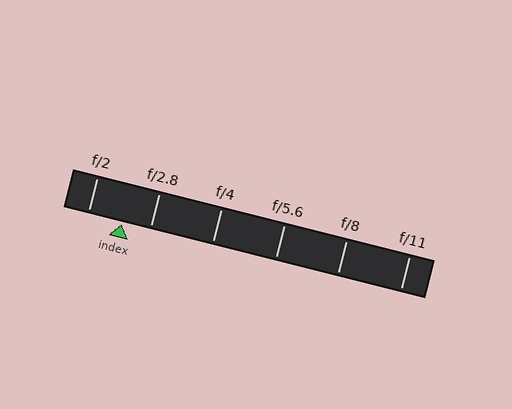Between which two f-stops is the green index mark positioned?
The index mark is between f/2 and f/2.8.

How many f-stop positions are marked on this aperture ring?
There are 6 f-stop positions marked.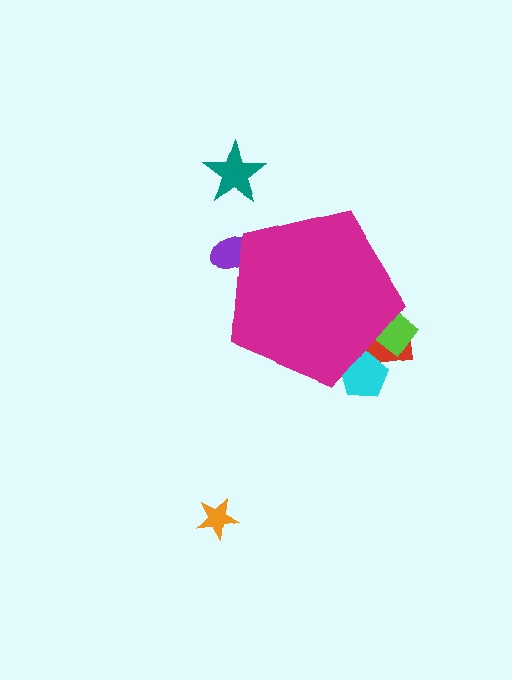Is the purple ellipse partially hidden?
Yes, the purple ellipse is partially hidden behind the magenta pentagon.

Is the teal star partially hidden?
No, the teal star is fully visible.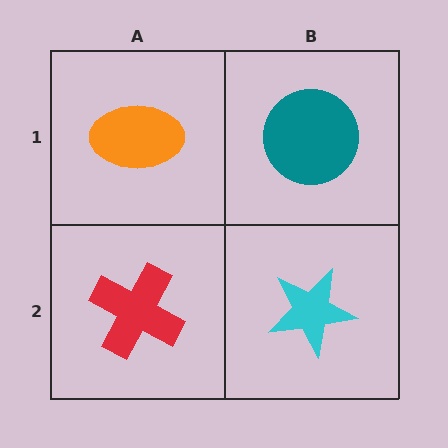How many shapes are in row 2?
2 shapes.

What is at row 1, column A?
An orange ellipse.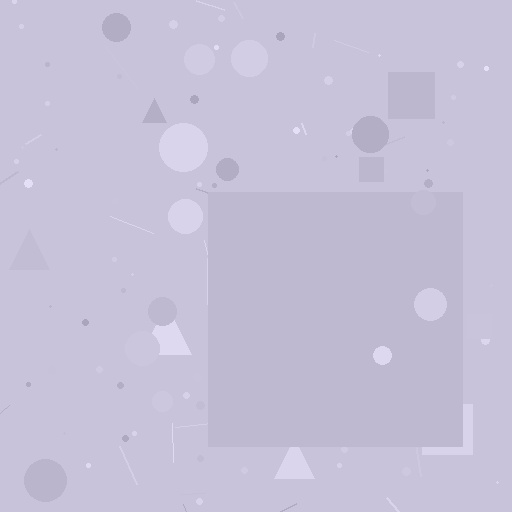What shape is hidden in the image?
A square is hidden in the image.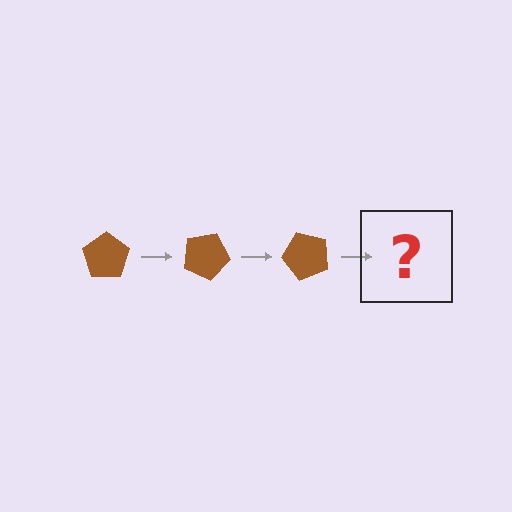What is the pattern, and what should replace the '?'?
The pattern is that the pentagon rotates 25 degrees each step. The '?' should be a brown pentagon rotated 75 degrees.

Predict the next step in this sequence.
The next step is a brown pentagon rotated 75 degrees.